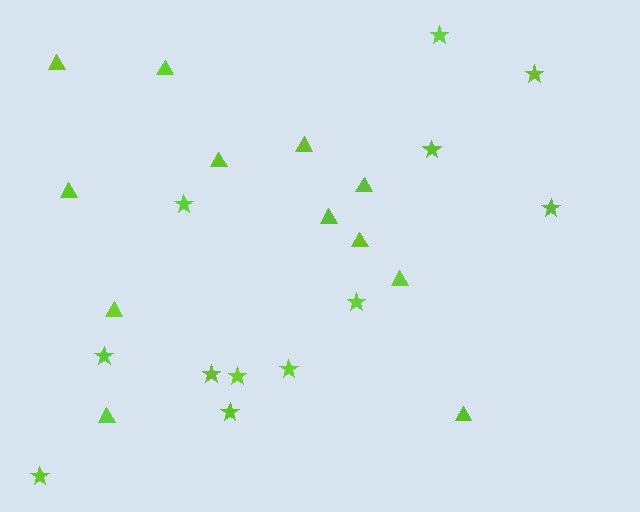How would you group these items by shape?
There are 2 groups: one group of stars (12) and one group of triangles (12).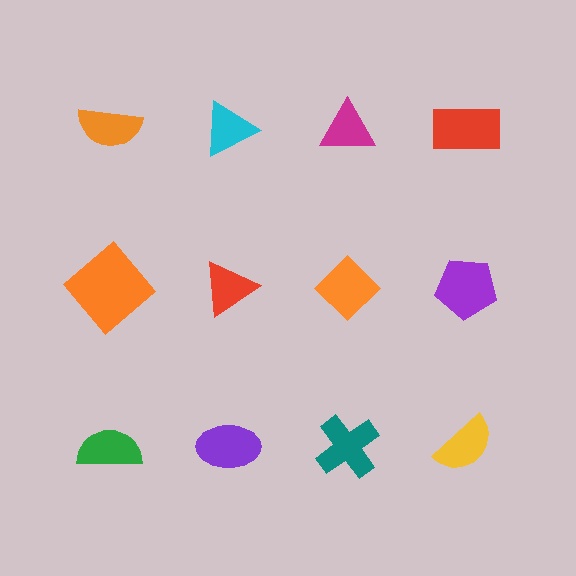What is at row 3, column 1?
A green semicircle.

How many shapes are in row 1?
4 shapes.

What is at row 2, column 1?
An orange diamond.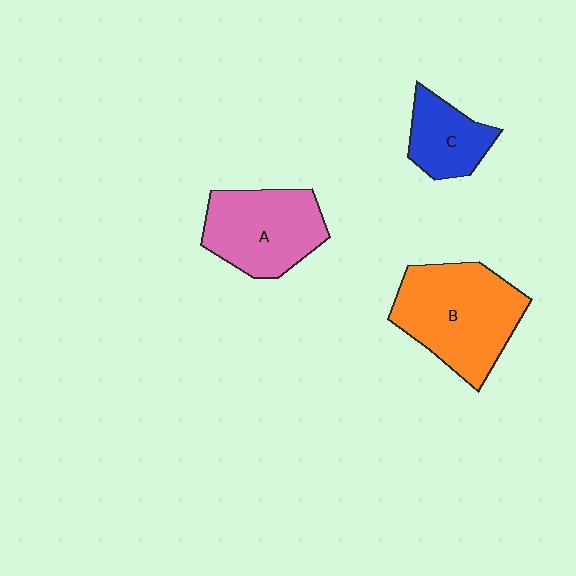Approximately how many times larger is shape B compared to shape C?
Approximately 2.1 times.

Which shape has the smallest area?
Shape C (blue).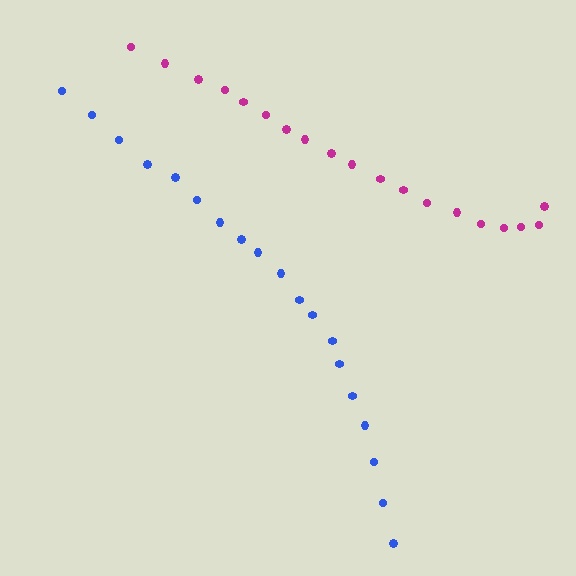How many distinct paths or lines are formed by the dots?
There are 2 distinct paths.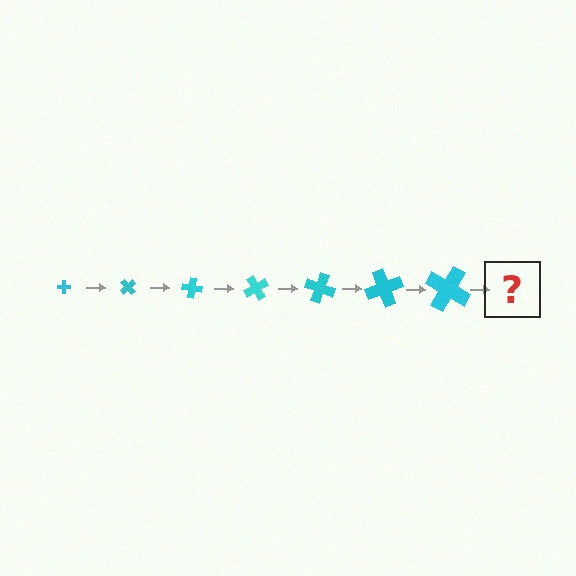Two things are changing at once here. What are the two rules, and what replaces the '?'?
The two rules are that the cross grows larger each step and it rotates 50 degrees each step. The '?' should be a cross, larger than the previous one and rotated 350 degrees from the start.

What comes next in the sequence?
The next element should be a cross, larger than the previous one and rotated 350 degrees from the start.